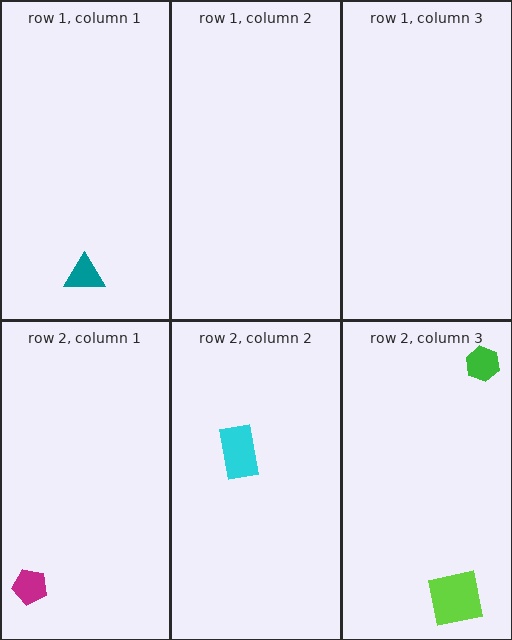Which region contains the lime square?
The row 2, column 3 region.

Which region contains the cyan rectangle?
The row 2, column 2 region.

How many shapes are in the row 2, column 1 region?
1.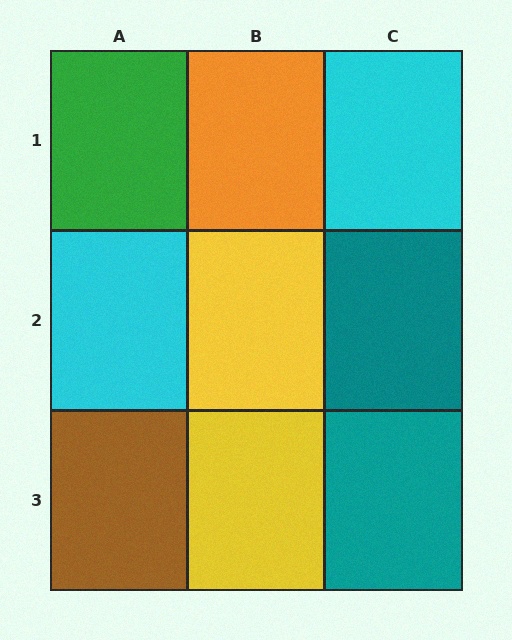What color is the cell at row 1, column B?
Orange.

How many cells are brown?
1 cell is brown.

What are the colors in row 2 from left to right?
Cyan, yellow, teal.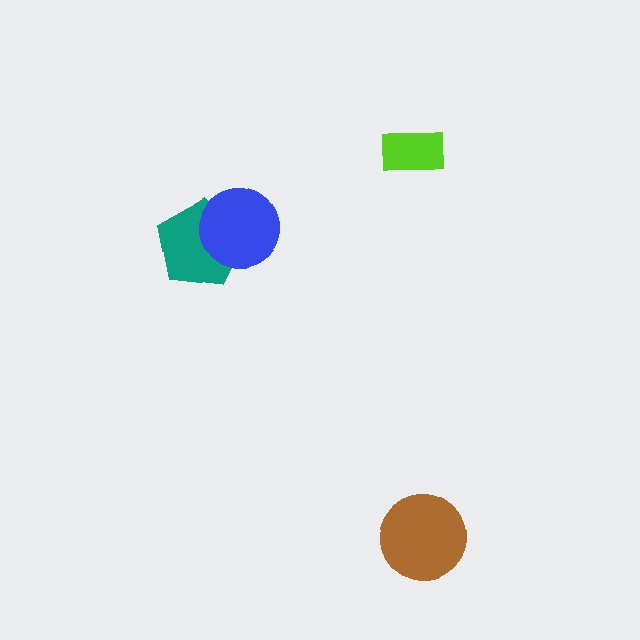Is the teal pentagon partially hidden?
Yes, it is partially covered by another shape.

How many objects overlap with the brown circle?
0 objects overlap with the brown circle.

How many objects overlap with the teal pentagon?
1 object overlaps with the teal pentagon.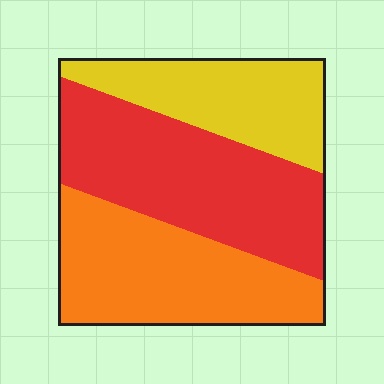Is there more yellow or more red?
Red.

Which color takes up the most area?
Red, at roughly 40%.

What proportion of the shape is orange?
Orange takes up about one third (1/3) of the shape.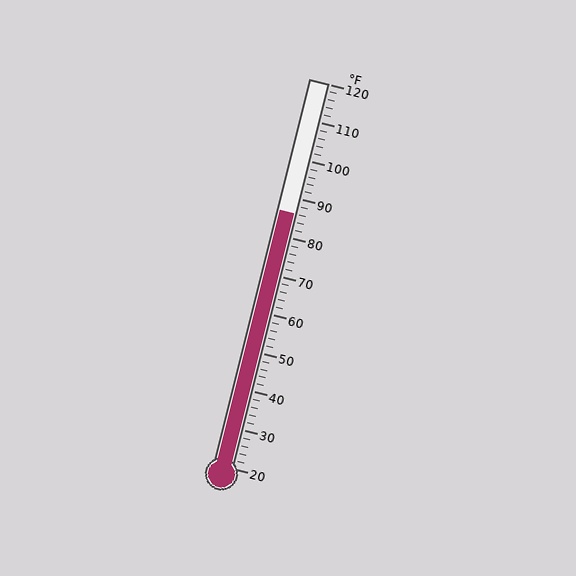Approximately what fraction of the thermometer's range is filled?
The thermometer is filled to approximately 65% of its range.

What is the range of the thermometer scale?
The thermometer scale ranges from 20°F to 120°F.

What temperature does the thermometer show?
The thermometer shows approximately 86°F.